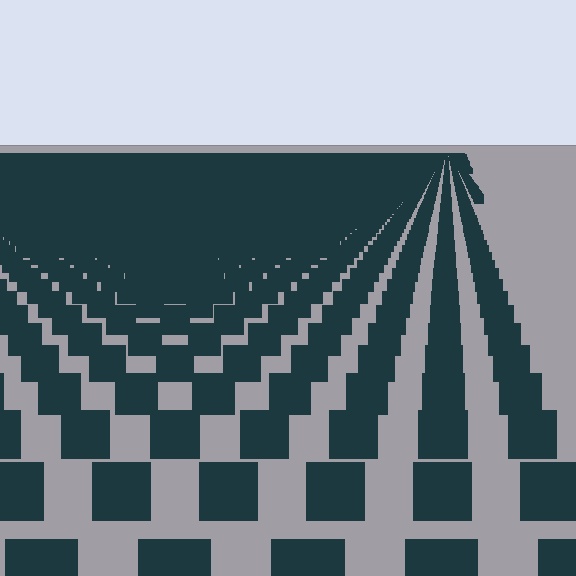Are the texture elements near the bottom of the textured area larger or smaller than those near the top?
Larger. Near the bottom, elements are closer to the viewer and appear at a bigger on-screen size.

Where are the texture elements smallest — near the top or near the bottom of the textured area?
Near the top.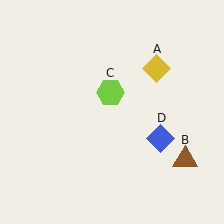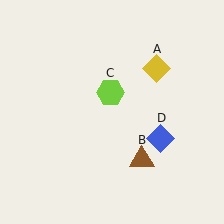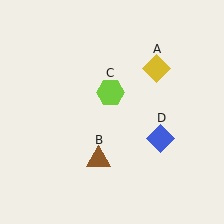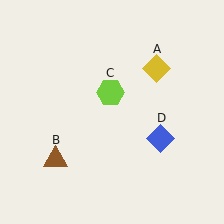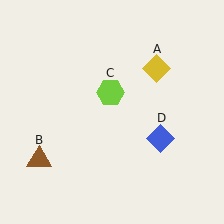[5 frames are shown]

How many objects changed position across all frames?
1 object changed position: brown triangle (object B).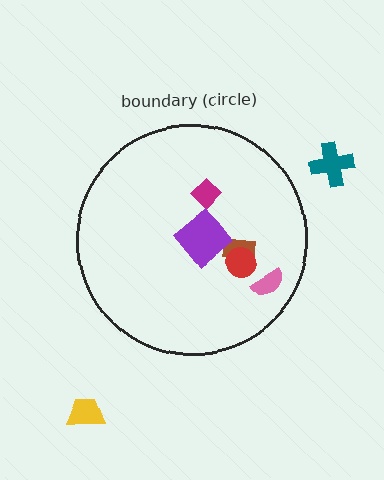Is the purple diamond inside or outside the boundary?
Inside.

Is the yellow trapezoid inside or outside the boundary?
Outside.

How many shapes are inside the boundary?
5 inside, 2 outside.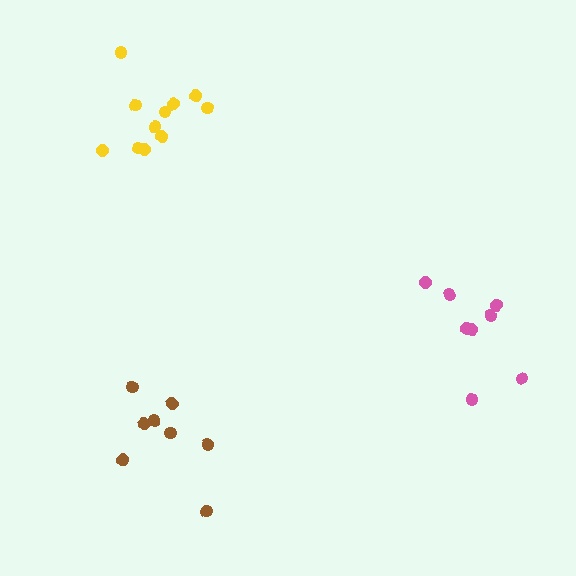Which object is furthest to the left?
The brown cluster is leftmost.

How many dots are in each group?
Group 1: 8 dots, Group 2: 11 dots, Group 3: 8 dots (27 total).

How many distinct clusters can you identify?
There are 3 distinct clusters.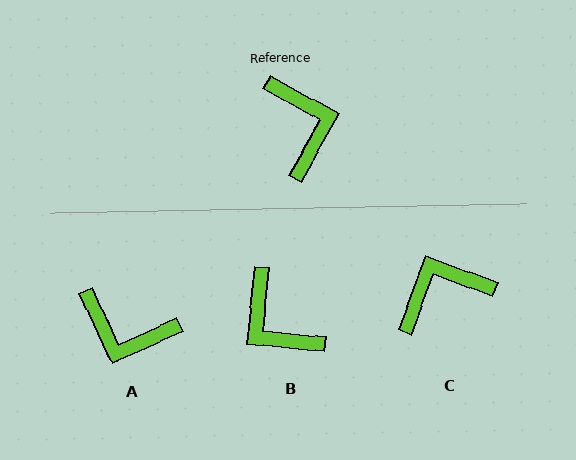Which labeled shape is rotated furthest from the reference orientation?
B, about 157 degrees away.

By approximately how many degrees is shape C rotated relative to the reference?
Approximately 99 degrees counter-clockwise.